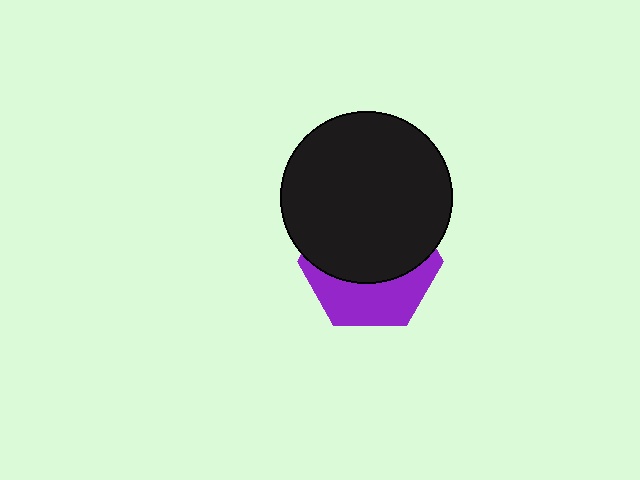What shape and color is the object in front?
The object in front is a black circle.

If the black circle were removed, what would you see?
You would see the complete purple hexagon.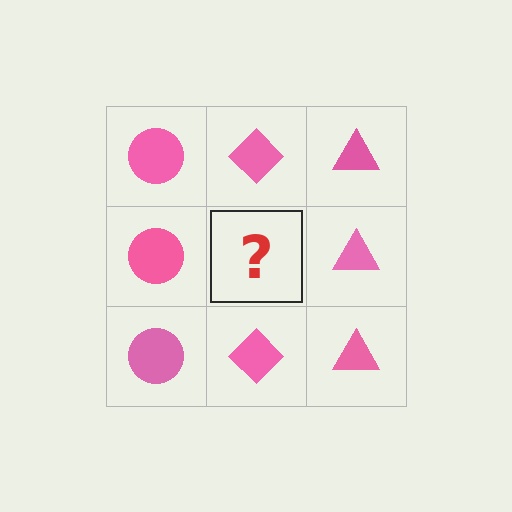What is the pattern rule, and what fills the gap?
The rule is that each column has a consistent shape. The gap should be filled with a pink diamond.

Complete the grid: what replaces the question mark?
The question mark should be replaced with a pink diamond.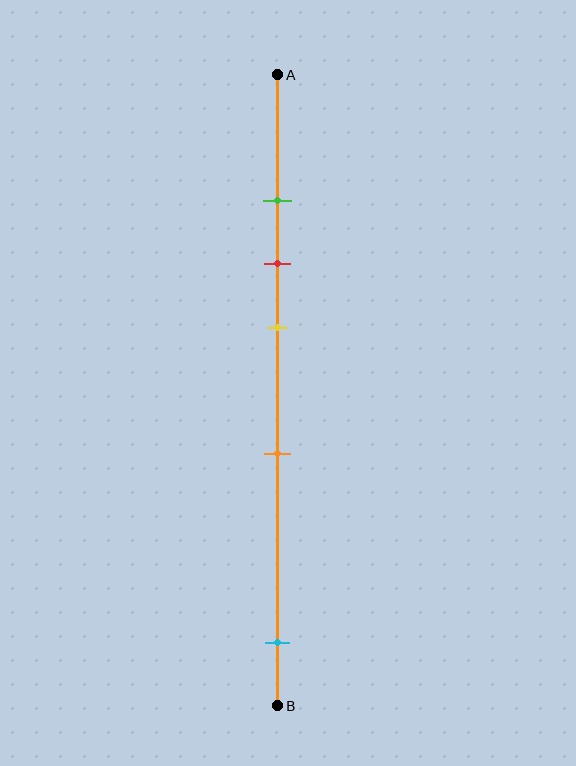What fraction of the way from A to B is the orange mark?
The orange mark is approximately 60% (0.6) of the way from A to B.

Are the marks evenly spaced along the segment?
No, the marks are not evenly spaced.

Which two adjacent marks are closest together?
The green and red marks are the closest adjacent pair.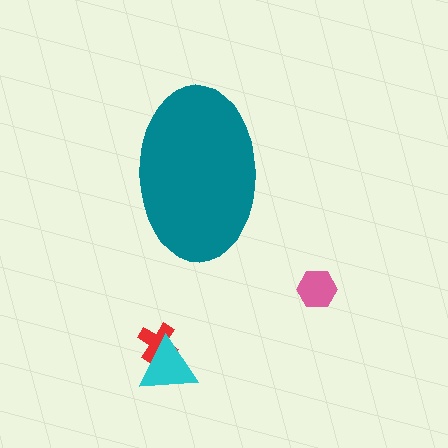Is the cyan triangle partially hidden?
No, the cyan triangle is fully visible.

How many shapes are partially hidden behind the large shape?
0 shapes are partially hidden.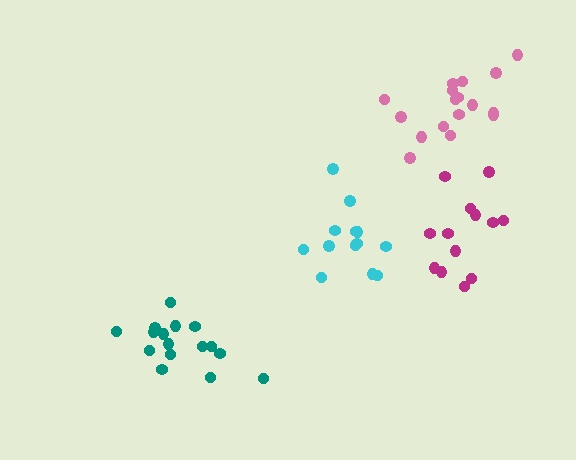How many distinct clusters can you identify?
There are 4 distinct clusters.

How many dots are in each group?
Group 1: 13 dots, Group 2: 17 dots, Group 3: 13 dots, Group 4: 16 dots (59 total).